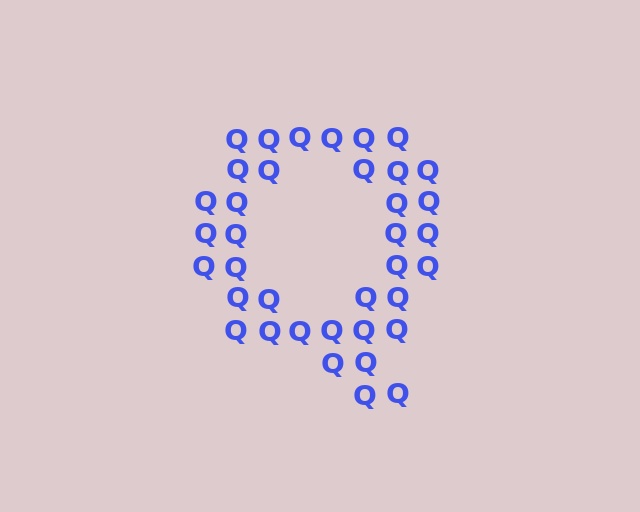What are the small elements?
The small elements are letter Q's.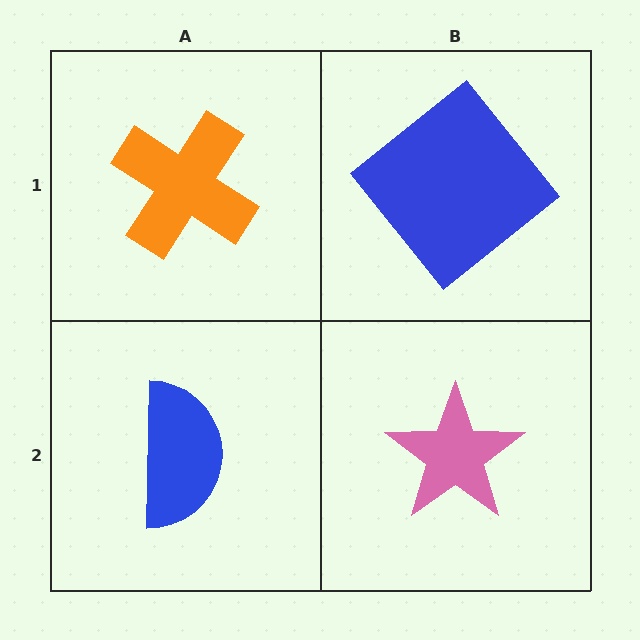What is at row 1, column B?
A blue diamond.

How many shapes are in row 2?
2 shapes.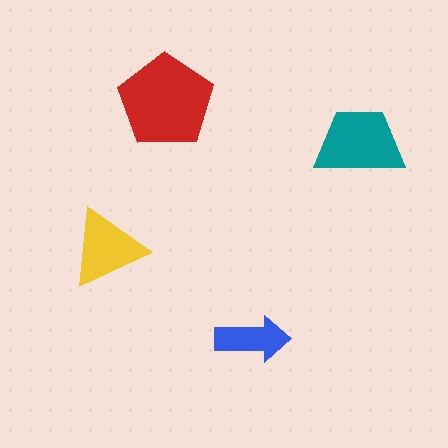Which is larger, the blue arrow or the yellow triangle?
The yellow triangle.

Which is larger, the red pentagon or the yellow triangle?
The red pentagon.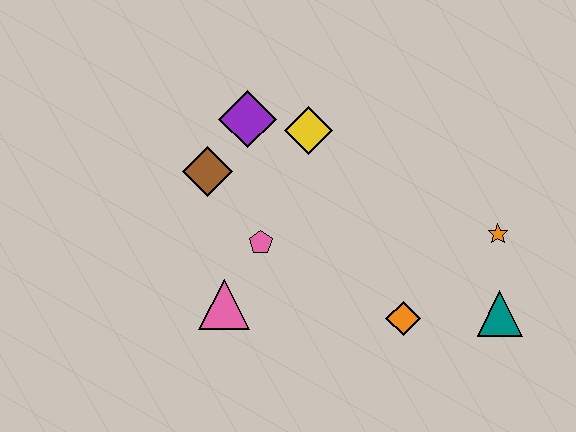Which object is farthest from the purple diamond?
The teal triangle is farthest from the purple diamond.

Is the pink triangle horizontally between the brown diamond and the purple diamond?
Yes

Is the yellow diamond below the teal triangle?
No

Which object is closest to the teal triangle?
The orange star is closest to the teal triangle.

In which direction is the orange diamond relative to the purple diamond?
The orange diamond is below the purple diamond.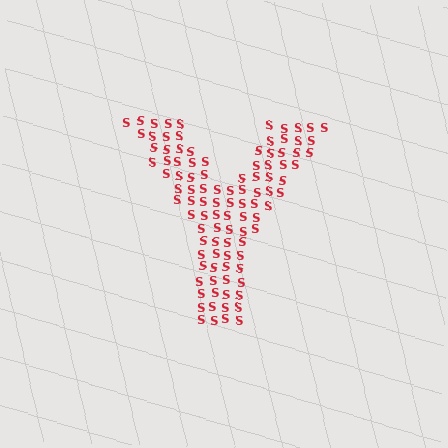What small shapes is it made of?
It is made of small letter S's.